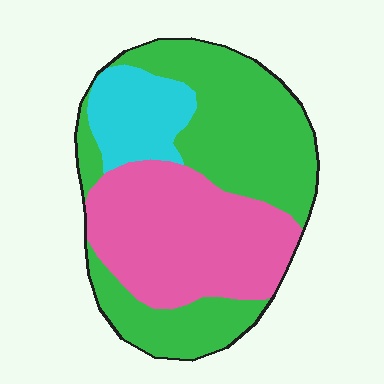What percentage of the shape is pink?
Pink takes up between a quarter and a half of the shape.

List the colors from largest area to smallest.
From largest to smallest: green, pink, cyan.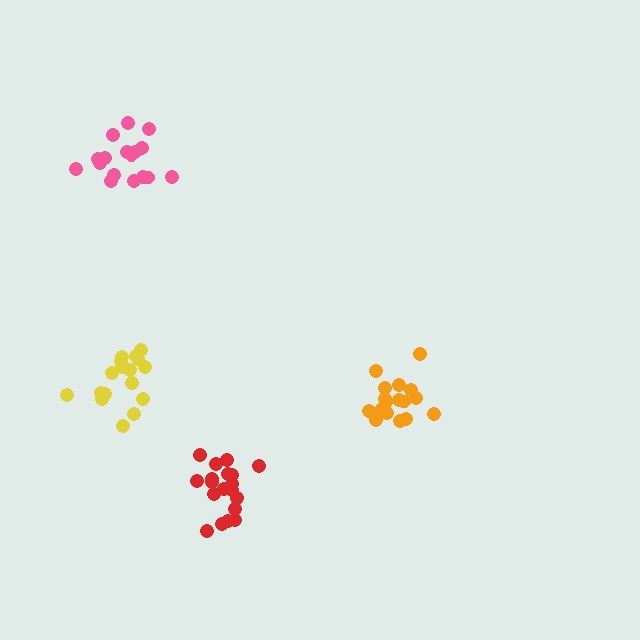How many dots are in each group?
Group 1: 17 dots, Group 2: 17 dots, Group 3: 17 dots, Group 4: 19 dots (70 total).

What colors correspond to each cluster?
The clusters are colored: pink, yellow, orange, red.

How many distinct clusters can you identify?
There are 4 distinct clusters.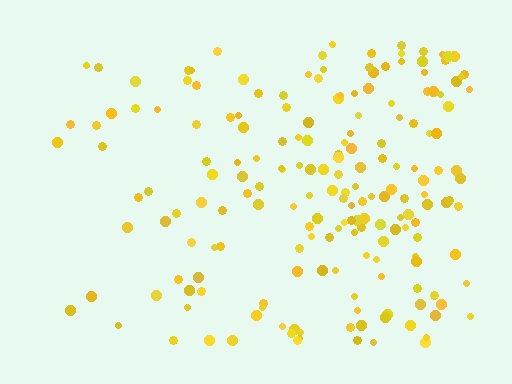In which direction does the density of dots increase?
From left to right, with the right side densest.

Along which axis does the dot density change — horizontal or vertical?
Horizontal.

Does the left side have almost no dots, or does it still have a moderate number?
Still a moderate number, just noticeably fewer than the right.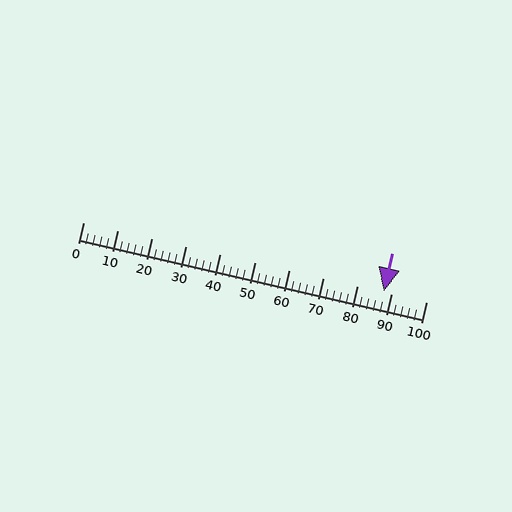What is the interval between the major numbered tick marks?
The major tick marks are spaced 10 units apart.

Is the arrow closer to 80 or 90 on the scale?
The arrow is closer to 90.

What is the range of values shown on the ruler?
The ruler shows values from 0 to 100.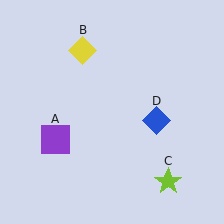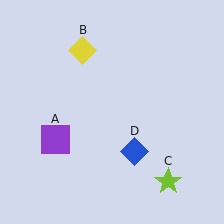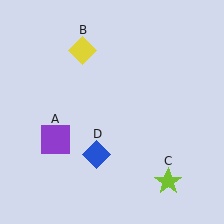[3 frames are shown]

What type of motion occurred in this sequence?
The blue diamond (object D) rotated clockwise around the center of the scene.